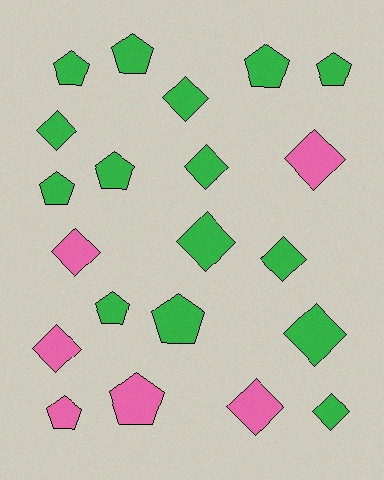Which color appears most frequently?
Green, with 15 objects.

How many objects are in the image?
There are 21 objects.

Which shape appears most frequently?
Diamond, with 11 objects.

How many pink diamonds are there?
There are 4 pink diamonds.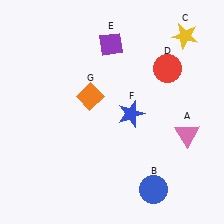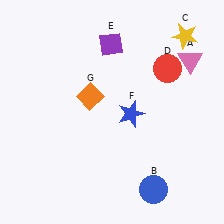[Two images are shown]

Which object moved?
The pink triangle (A) moved up.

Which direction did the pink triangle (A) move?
The pink triangle (A) moved up.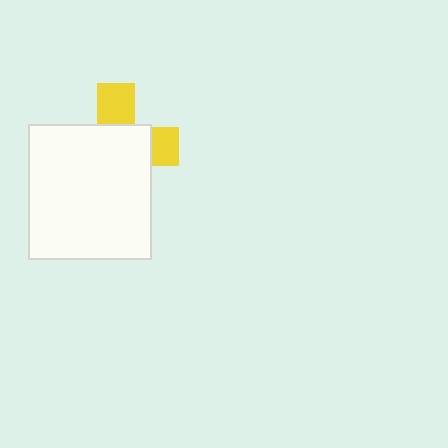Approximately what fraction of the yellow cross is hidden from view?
Roughly 68% of the yellow cross is hidden behind the white rectangle.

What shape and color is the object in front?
The object in front is a white rectangle.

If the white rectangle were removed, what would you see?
You would see the complete yellow cross.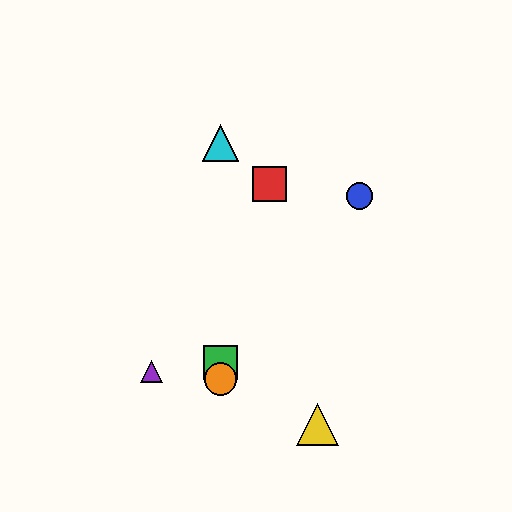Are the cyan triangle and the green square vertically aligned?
Yes, both are at x≈221.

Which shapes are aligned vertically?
The green square, the orange circle, the cyan triangle are aligned vertically.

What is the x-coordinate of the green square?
The green square is at x≈221.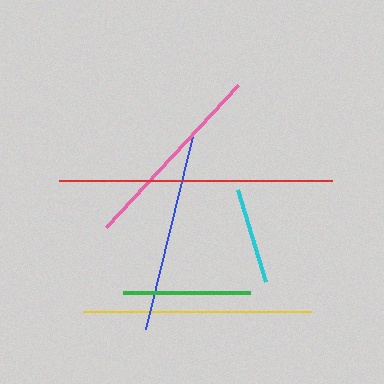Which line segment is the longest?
The red line is the longest at approximately 273 pixels.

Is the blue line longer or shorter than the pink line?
The blue line is longer than the pink line.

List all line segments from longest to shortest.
From longest to shortest: red, yellow, blue, pink, green, cyan.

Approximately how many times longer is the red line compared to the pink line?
The red line is approximately 1.4 times the length of the pink line.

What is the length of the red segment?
The red segment is approximately 273 pixels long.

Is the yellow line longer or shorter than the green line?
The yellow line is longer than the green line.